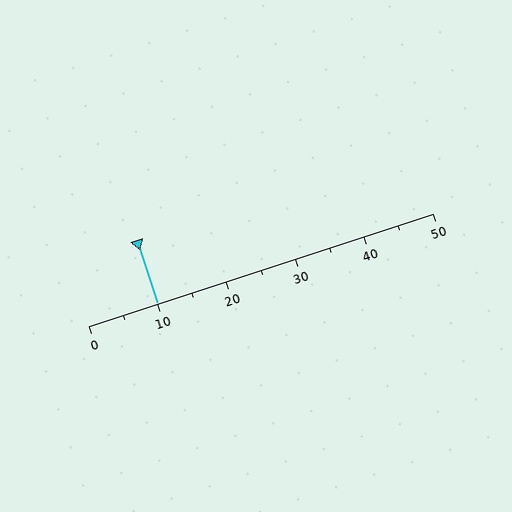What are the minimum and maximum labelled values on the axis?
The axis runs from 0 to 50.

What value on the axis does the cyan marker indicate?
The marker indicates approximately 10.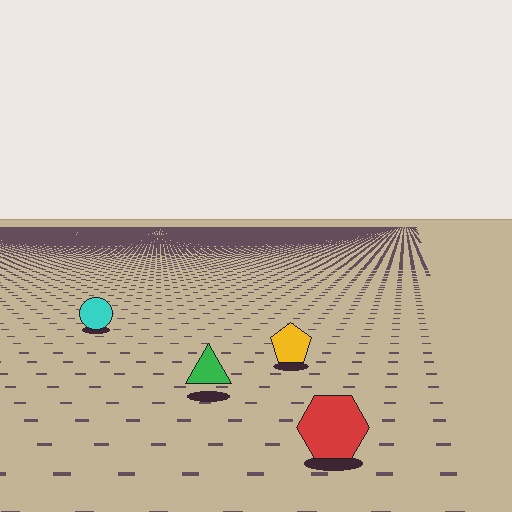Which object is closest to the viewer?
The red hexagon is closest. The texture marks near it are larger and more spread out.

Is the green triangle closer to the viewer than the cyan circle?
Yes. The green triangle is closer — you can tell from the texture gradient: the ground texture is coarser near it.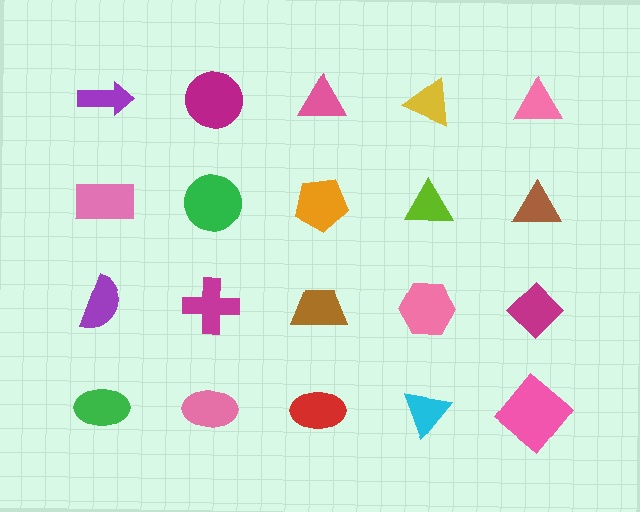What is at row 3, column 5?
A magenta diamond.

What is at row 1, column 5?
A pink triangle.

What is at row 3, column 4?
A pink hexagon.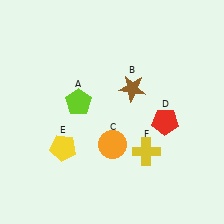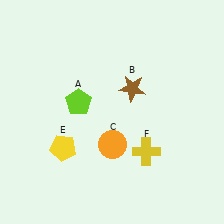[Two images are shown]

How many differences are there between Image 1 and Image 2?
There is 1 difference between the two images.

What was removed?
The red pentagon (D) was removed in Image 2.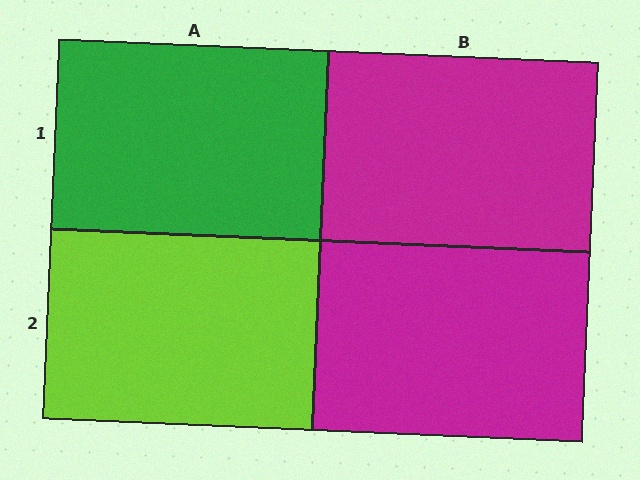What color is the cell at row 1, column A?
Green.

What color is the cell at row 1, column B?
Magenta.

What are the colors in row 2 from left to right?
Lime, magenta.